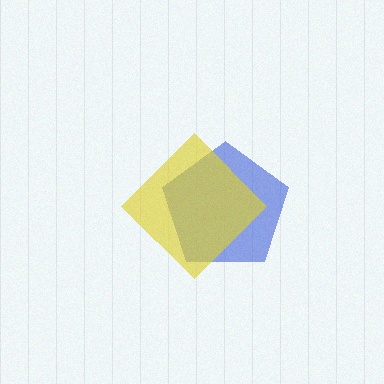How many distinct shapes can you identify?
There are 2 distinct shapes: a blue pentagon, a yellow diamond.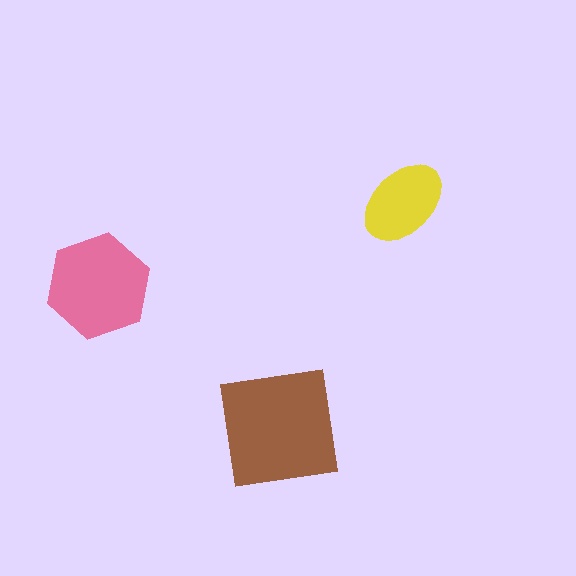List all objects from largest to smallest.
The brown square, the pink hexagon, the yellow ellipse.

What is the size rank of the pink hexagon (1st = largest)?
2nd.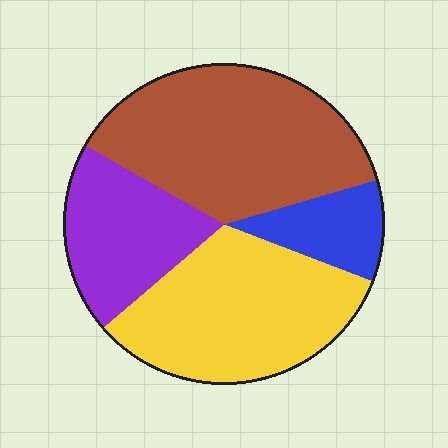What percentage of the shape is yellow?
Yellow covers 33% of the shape.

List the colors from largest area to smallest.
From largest to smallest: brown, yellow, purple, blue.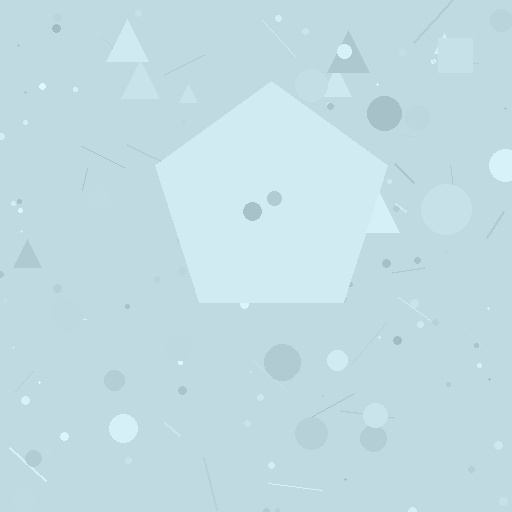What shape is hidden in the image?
A pentagon is hidden in the image.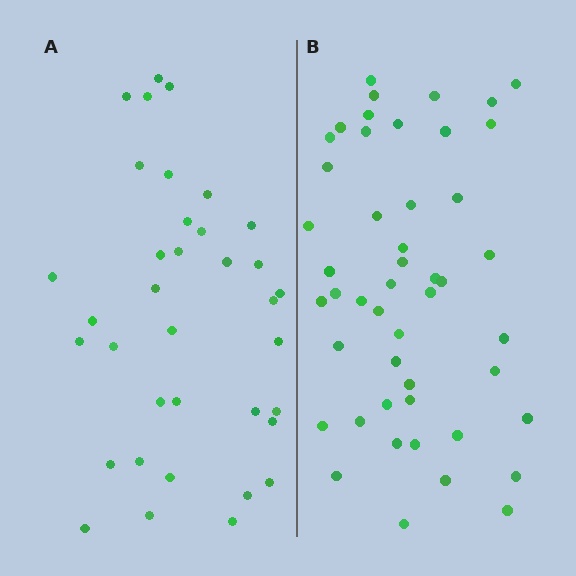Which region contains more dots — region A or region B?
Region B (the right region) has more dots.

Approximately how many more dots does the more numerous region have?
Region B has roughly 12 or so more dots than region A.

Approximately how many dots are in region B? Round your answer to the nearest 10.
About 50 dots. (The exact count is 48, which rounds to 50.)